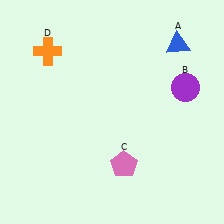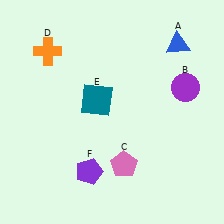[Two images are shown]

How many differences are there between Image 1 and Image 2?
There are 2 differences between the two images.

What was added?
A teal square (E), a purple pentagon (F) were added in Image 2.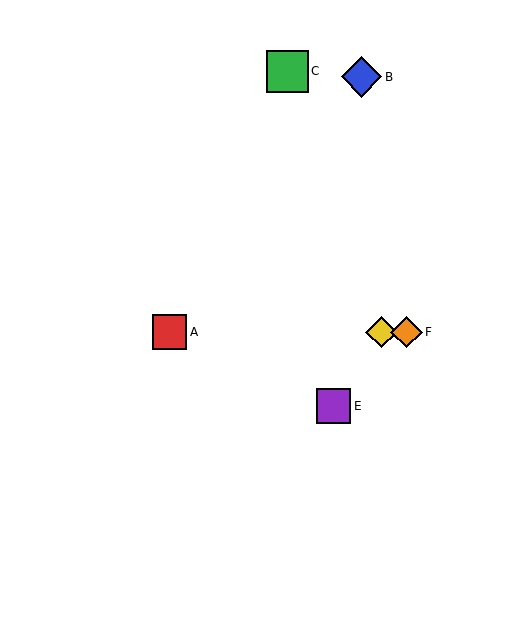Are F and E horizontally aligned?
No, F is at y≈332 and E is at y≈406.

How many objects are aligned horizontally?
3 objects (A, D, F) are aligned horizontally.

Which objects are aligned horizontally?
Objects A, D, F are aligned horizontally.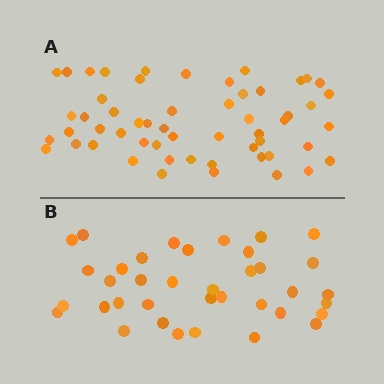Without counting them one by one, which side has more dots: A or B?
Region A (the top region) has more dots.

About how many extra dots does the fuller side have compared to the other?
Region A has approximately 20 more dots than region B.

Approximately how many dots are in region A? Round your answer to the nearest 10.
About 60 dots. (The exact count is 55, which rounds to 60.)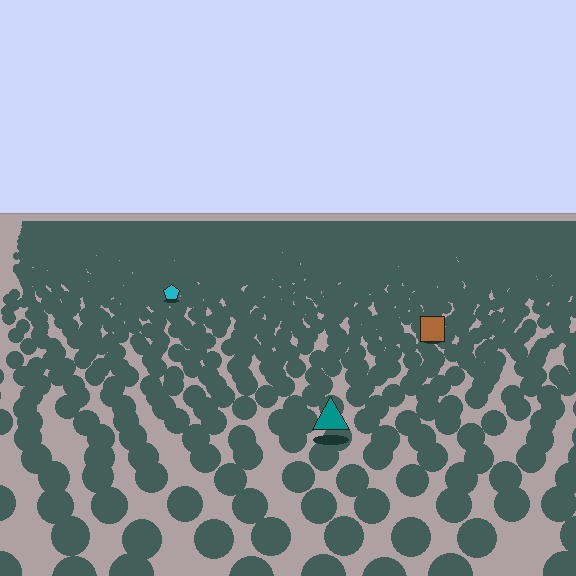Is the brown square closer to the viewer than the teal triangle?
No. The teal triangle is closer — you can tell from the texture gradient: the ground texture is coarser near it.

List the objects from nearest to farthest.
From nearest to farthest: the teal triangle, the brown square, the cyan pentagon.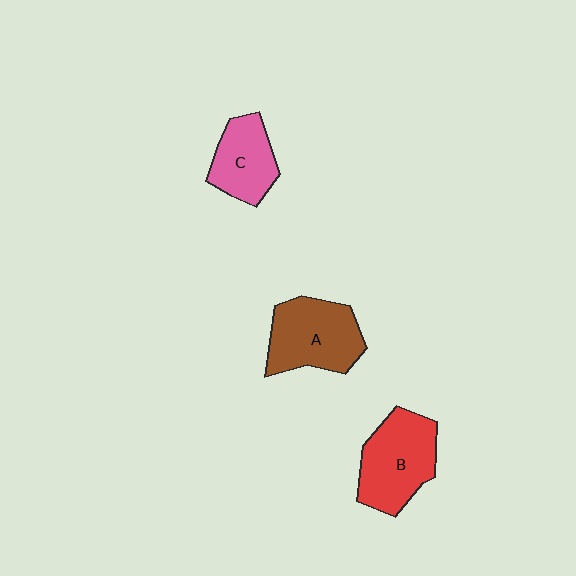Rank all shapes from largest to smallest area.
From largest to smallest: B (red), A (brown), C (pink).